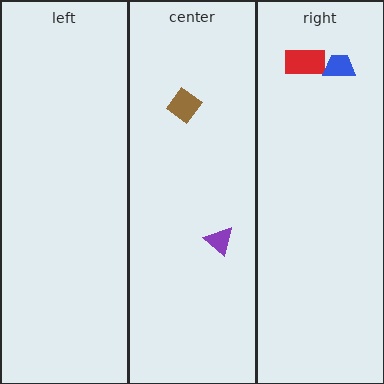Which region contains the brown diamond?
The center region.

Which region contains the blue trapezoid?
The right region.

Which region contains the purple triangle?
The center region.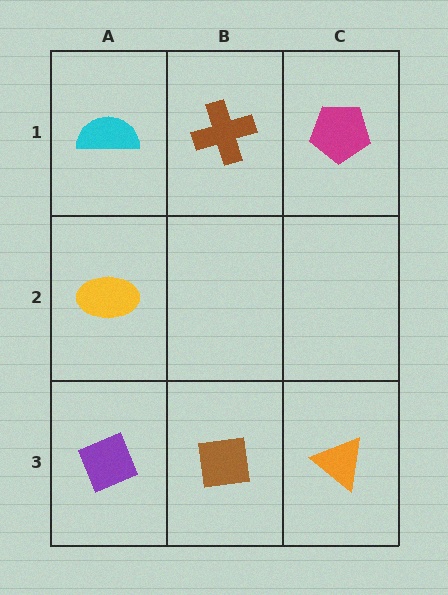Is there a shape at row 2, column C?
No, that cell is empty.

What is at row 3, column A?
A purple diamond.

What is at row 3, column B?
A brown square.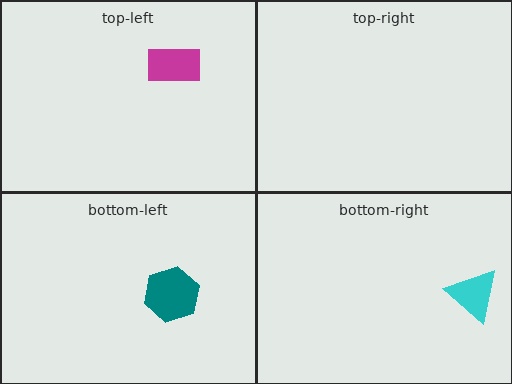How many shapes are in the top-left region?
1.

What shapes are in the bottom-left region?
The teal hexagon.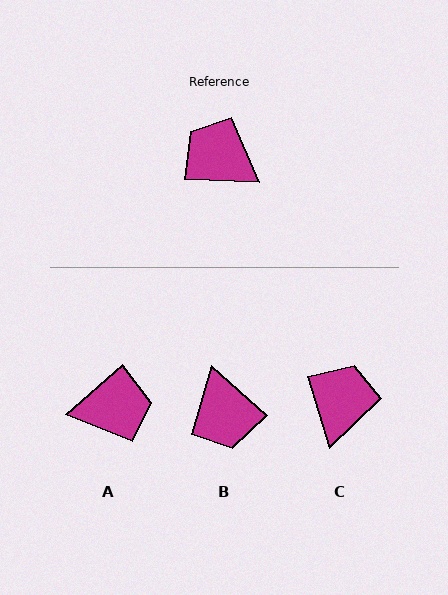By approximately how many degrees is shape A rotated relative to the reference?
Approximately 136 degrees clockwise.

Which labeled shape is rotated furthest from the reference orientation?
B, about 140 degrees away.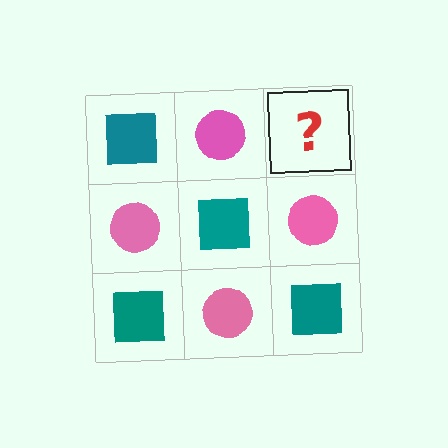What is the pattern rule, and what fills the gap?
The rule is that it alternates teal square and pink circle in a checkerboard pattern. The gap should be filled with a teal square.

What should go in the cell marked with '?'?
The missing cell should contain a teal square.